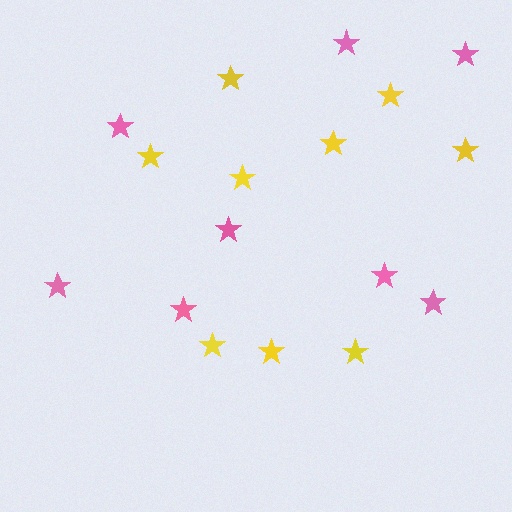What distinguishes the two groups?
There are 2 groups: one group of pink stars (8) and one group of yellow stars (9).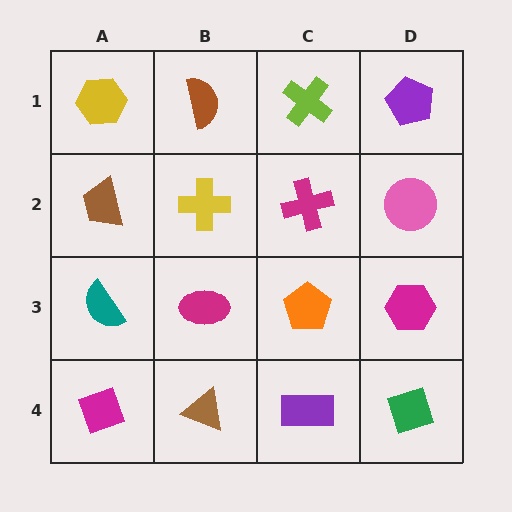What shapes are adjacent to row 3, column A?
A brown trapezoid (row 2, column A), a magenta diamond (row 4, column A), a magenta ellipse (row 3, column B).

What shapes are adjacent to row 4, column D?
A magenta hexagon (row 3, column D), a purple rectangle (row 4, column C).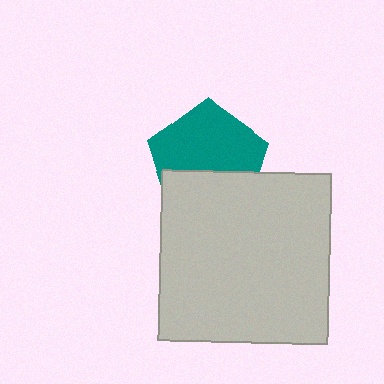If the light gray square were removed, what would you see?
You would see the complete teal pentagon.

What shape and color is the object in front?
The object in front is a light gray square.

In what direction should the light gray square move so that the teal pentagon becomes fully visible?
The light gray square should move down. That is the shortest direction to clear the overlap and leave the teal pentagon fully visible.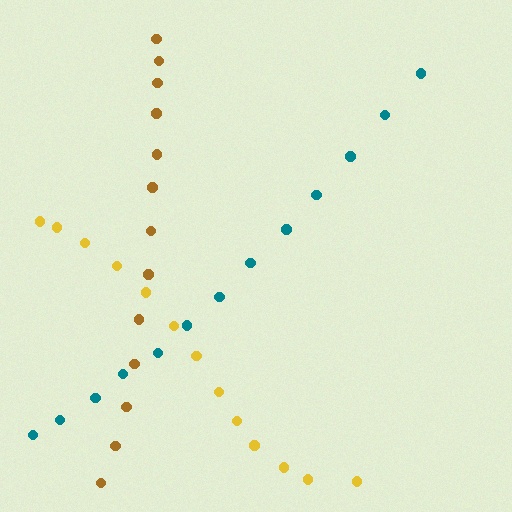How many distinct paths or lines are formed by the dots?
There are 3 distinct paths.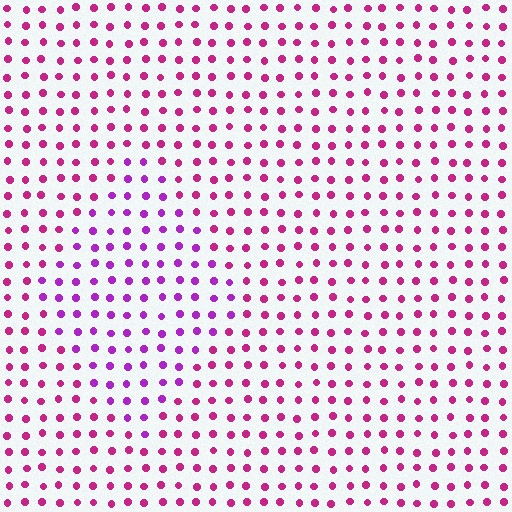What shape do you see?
I see a diamond.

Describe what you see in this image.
The image is filled with small magenta elements in a uniform arrangement. A diamond-shaped region is visible where the elements are tinted to a slightly different hue, forming a subtle color boundary.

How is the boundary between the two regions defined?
The boundary is defined purely by a slight shift in hue (about 33 degrees). Spacing, size, and orientation are identical on both sides.